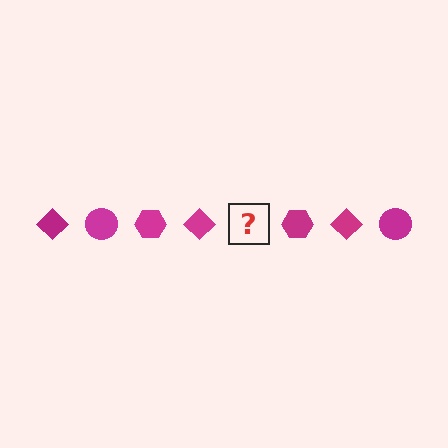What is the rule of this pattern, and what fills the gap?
The rule is that the pattern cycles through diamond, circle, hexagon shapes in magenta. The gap should be filled with a magenta circle.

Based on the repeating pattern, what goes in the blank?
The blank should be a magenta circle.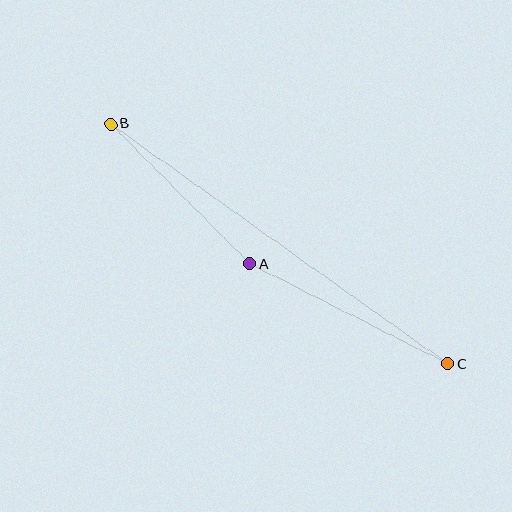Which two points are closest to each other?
Points A and B are closest to each other.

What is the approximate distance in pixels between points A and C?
The distance between A and C is approximately 222 pixels.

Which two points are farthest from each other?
Points B and C are farthest from each other.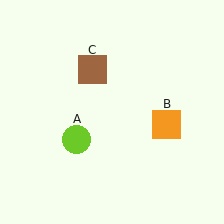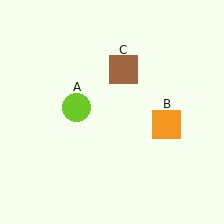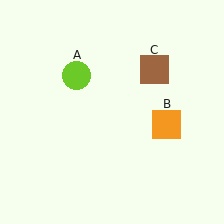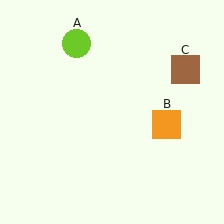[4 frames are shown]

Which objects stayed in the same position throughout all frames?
Orange square (object B) remained stationary.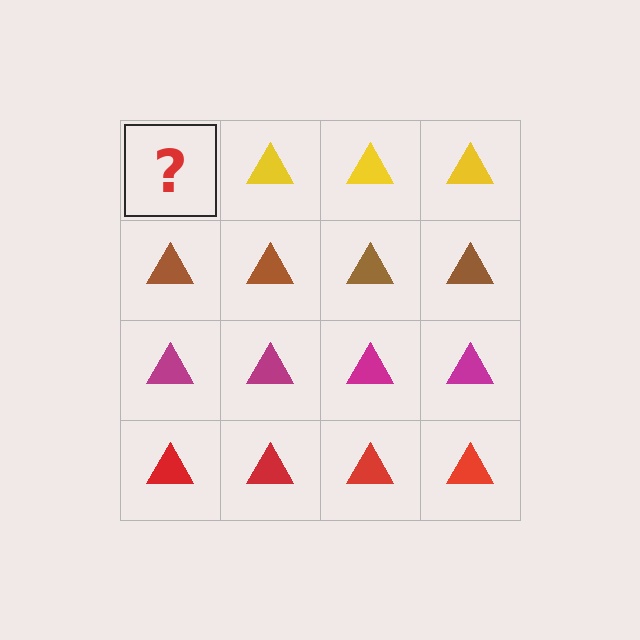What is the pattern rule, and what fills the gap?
The rule is that each row has a consistent color. The gap should be filled with a yellow triangle.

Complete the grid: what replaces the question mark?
The question mark should be replaced with a yellow triangle.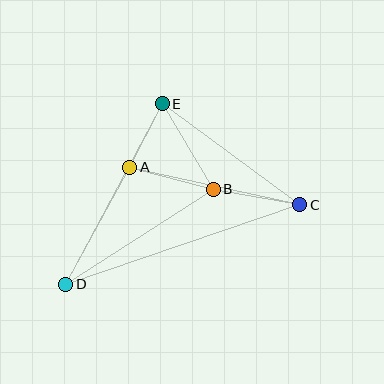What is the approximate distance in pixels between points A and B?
The distance between A and B is approximately 86 pixels.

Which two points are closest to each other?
Points A and E are closest to each other.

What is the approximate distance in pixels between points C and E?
The distance between C and E is approximately 170 pixels.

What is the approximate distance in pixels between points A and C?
The distance between A and C is approximately 174 pixels.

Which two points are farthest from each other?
Points C and D are farthest from each other.